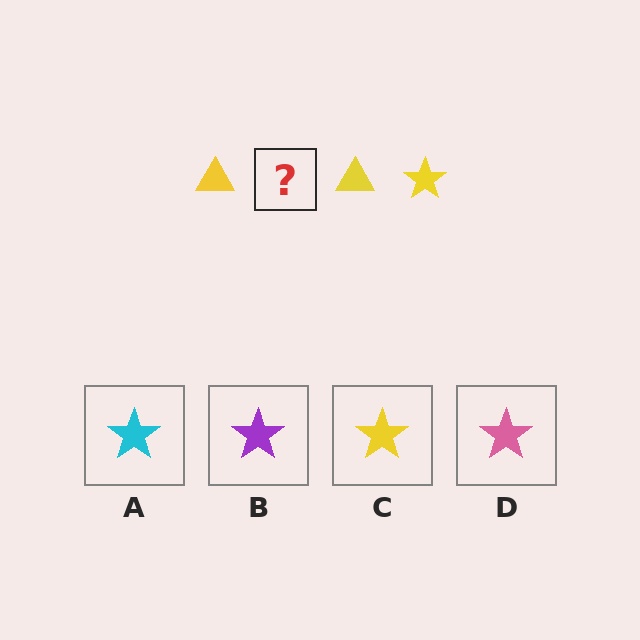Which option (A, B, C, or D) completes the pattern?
C.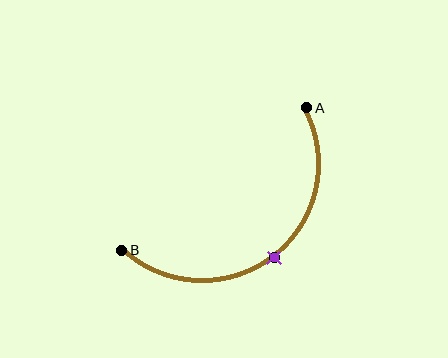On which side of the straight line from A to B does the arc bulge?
The arc bulges below and to the right of the straight line connecting A and B.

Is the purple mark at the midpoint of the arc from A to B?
Yes. The purple mark lies on the arc at equal arc-length from both A and B — it is the arc midpoint.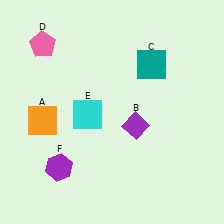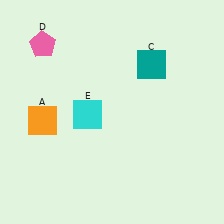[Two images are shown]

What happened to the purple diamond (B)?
The purple diamond (B) was removed in Image 2. It was in the bottom-right area of Image 1.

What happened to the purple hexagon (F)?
The purple hexagon (F) was removed in Image 2. It was in the bottom-left area of Image 1.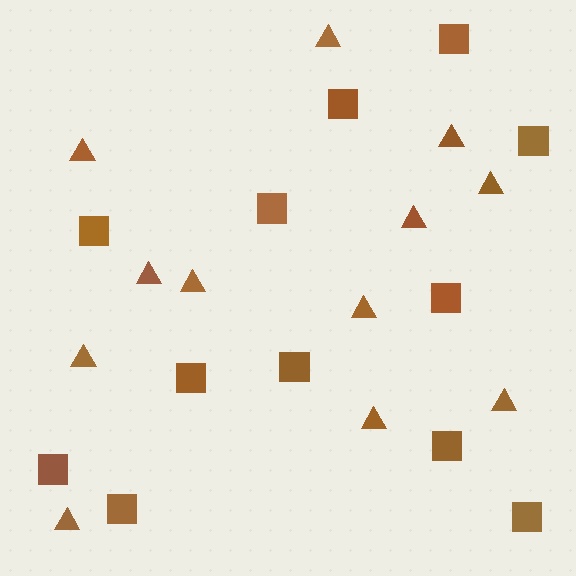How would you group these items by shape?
There are 2 groups: one group of squares (12) and one group of triangles (12).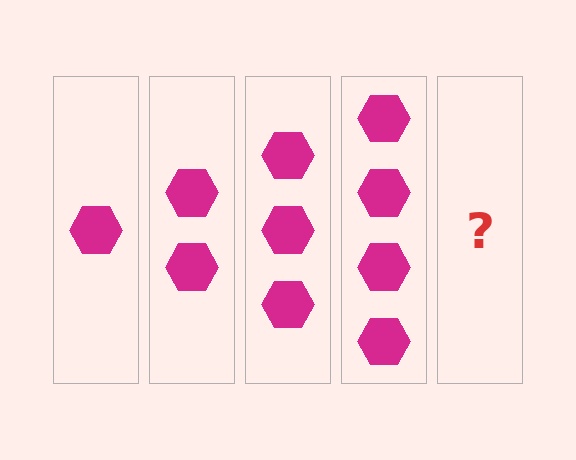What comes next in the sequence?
The next element should be 5 hexagons.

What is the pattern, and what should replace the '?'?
The pattern is that each step adds one more hexagon. The '?' should be 5 hexagons.